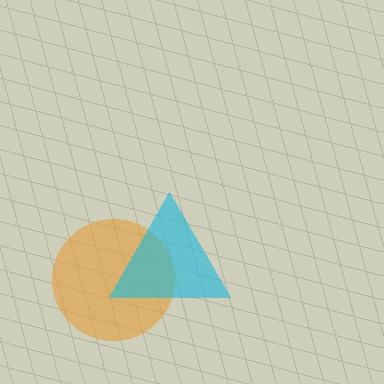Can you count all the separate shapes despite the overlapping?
Yes, there are 2 separate shapes.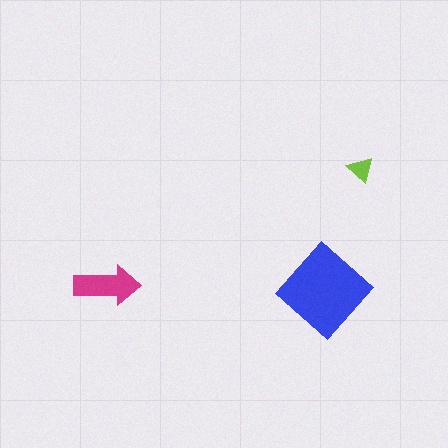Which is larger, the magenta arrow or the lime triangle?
The magenta arrow.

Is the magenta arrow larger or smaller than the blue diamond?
Smaller.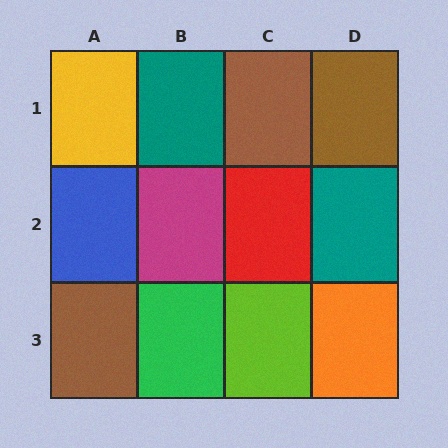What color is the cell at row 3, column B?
Green.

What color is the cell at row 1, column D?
Brown.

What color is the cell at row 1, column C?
Brown.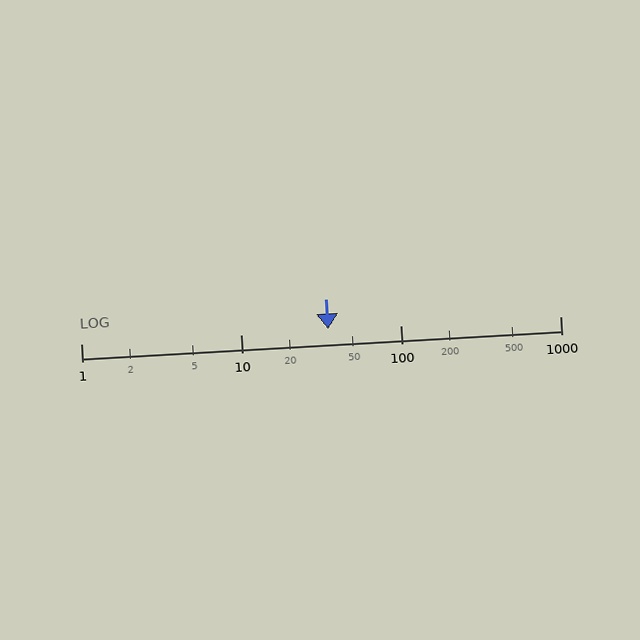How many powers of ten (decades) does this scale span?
The scale spans 3 decades, from 1 to 1000.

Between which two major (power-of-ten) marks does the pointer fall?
The pointer is between 10 and 100.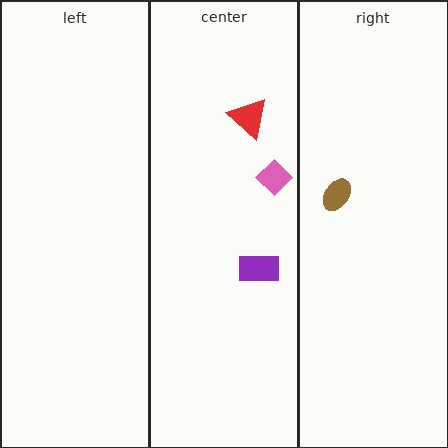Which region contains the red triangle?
The center region.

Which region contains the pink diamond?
The center region.